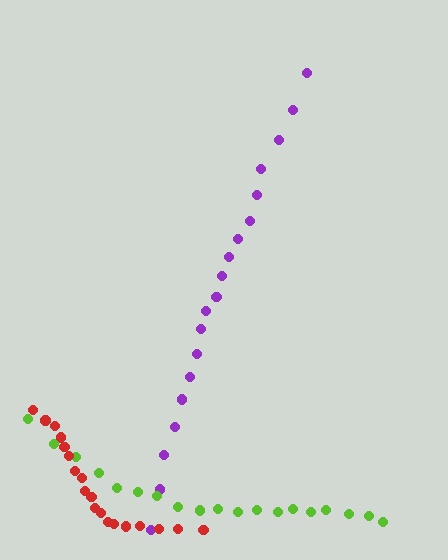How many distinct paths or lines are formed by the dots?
There are 3 distinct paths.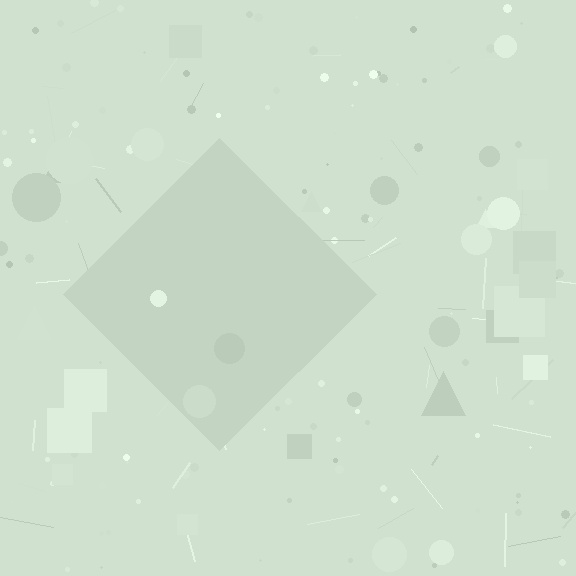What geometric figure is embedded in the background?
A diamond is embedded in the background.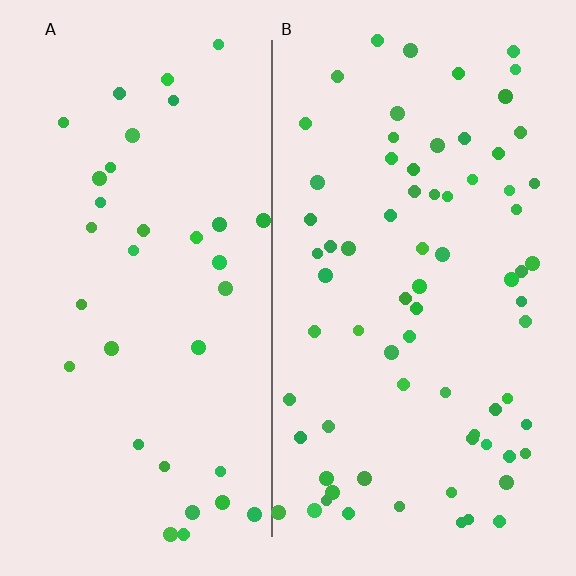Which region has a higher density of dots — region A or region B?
B (the right).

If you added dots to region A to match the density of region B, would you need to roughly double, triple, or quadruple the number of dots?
Approximately double.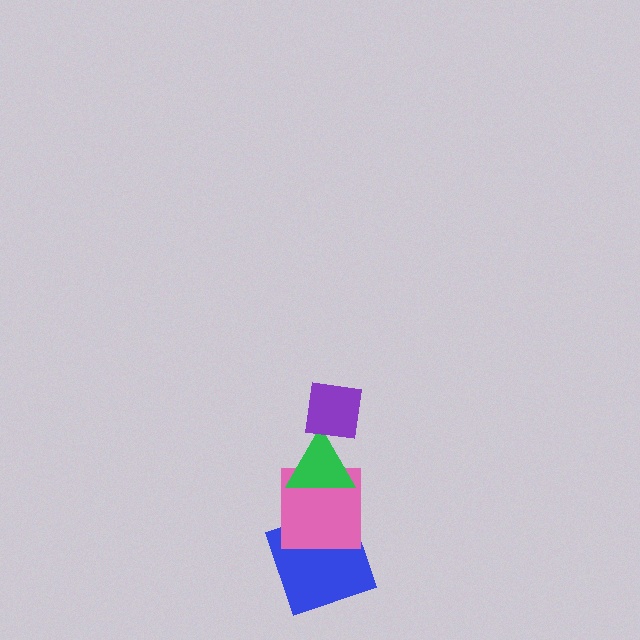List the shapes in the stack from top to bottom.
From top to bottom: the purple square, the green triangle, the pink square, the blue square.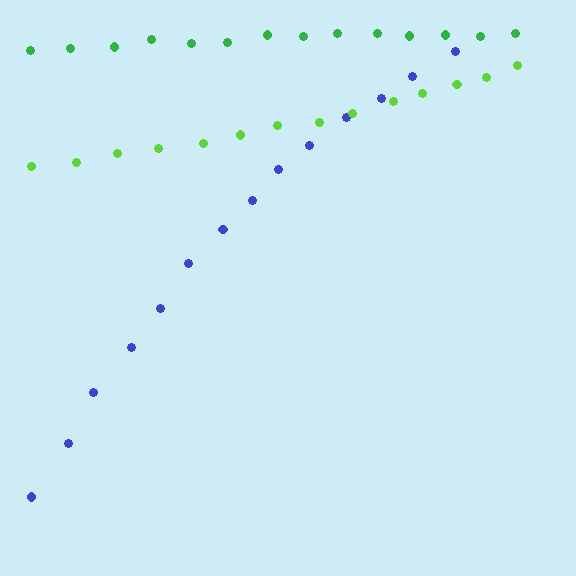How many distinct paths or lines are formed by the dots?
There are 3 distinct paths.